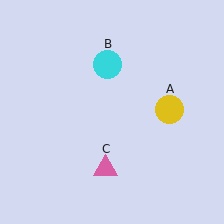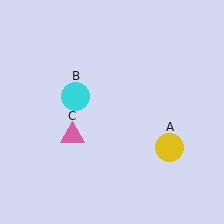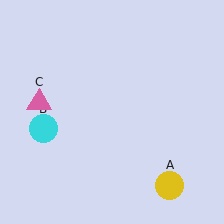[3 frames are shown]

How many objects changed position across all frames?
3 objects changed position: yellow circle (object A), cyan circle (object B), pink triangle (object C).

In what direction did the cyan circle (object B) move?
The cyan circle (object B) moved down and to the left.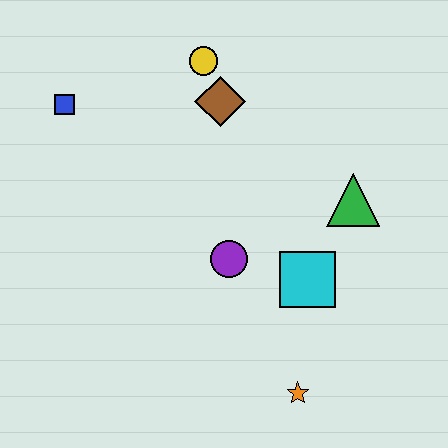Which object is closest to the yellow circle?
The brown diamond is closest to the yellow circle.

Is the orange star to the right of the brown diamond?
Yes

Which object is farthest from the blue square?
The orange star is farthest from the blue square.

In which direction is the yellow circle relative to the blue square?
The yellow circle is to the right of the blue square.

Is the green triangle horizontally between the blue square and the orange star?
No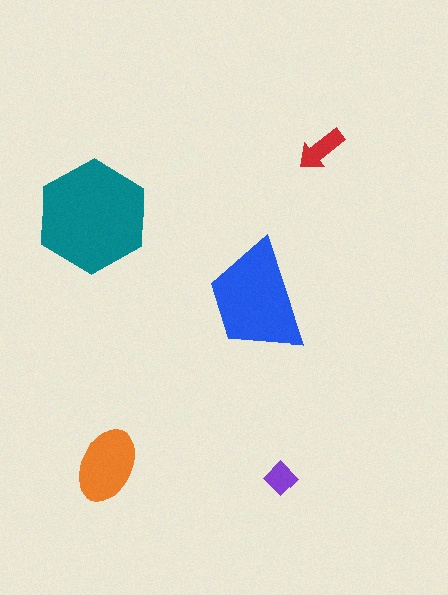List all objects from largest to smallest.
The teal hexagon, the blue trapezoid, the orange ellipse, the red arrow, the purple diamond.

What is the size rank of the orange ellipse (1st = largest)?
3rd.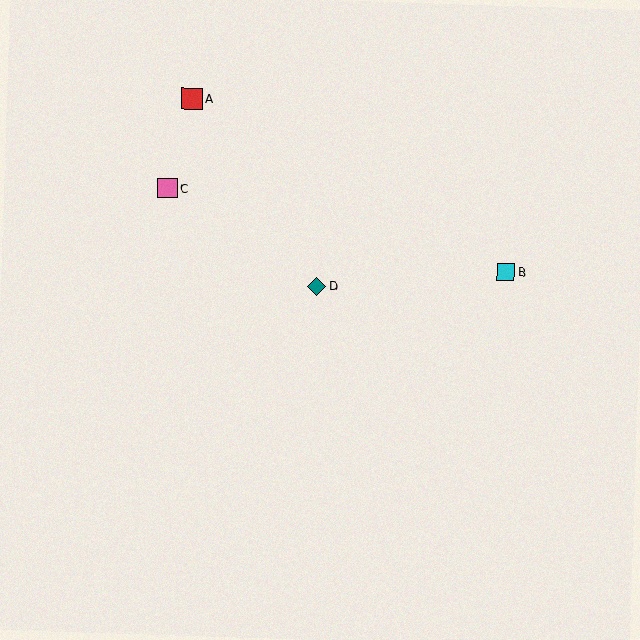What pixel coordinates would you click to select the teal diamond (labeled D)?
Click at (317, 286) to select the teal diamond D.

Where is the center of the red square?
The center of the red square is at (192, 98).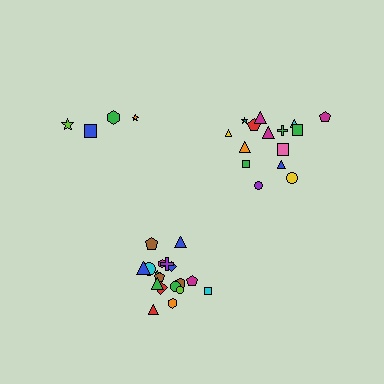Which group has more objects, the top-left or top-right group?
The top-right group.